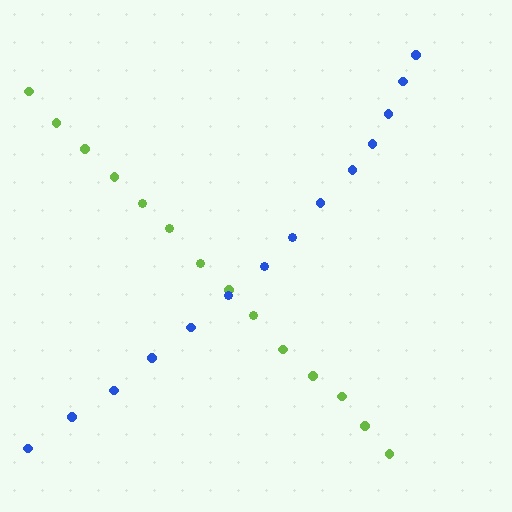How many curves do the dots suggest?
There are 2 distinct paths.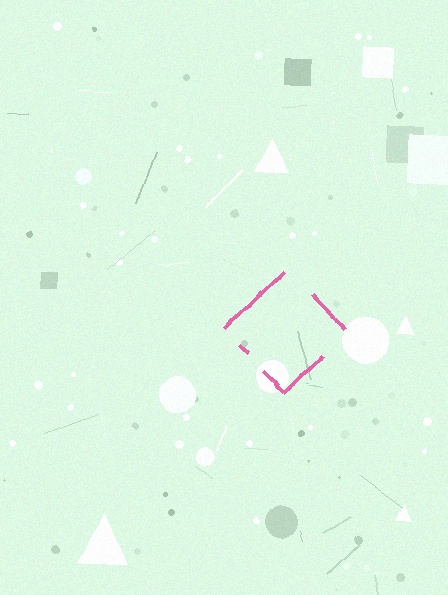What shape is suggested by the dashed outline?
The dashed outline suggests a diamond.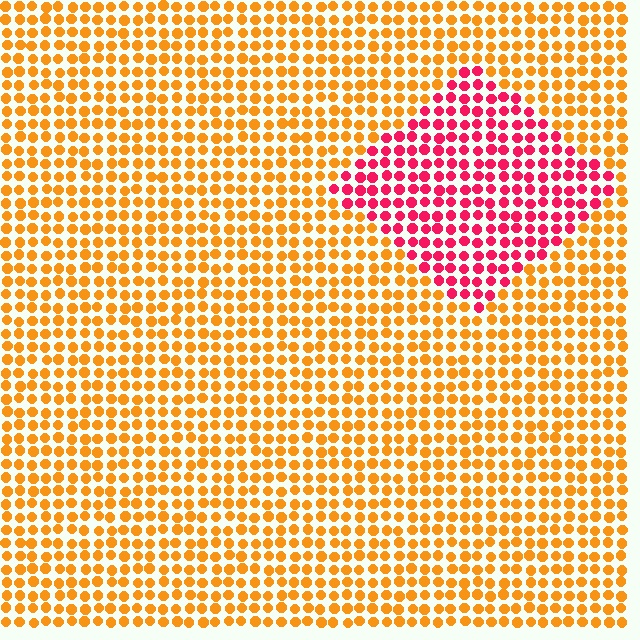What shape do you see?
I see a diamond.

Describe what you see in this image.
The image is filled with small orange elements in a uniform arrangement. A diamond-shaped region is visible where the elements are tinted to a slightly different hue, forming a subtle color boundary.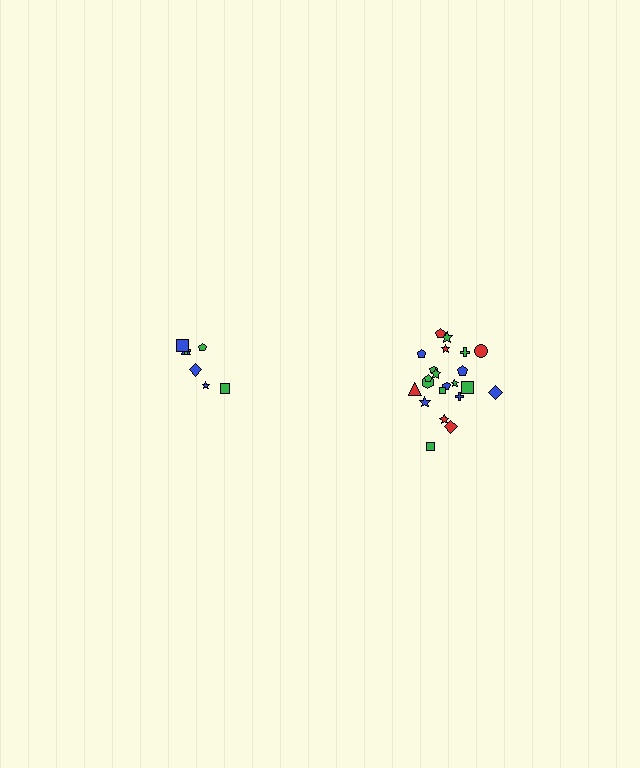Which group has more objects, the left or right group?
The right group.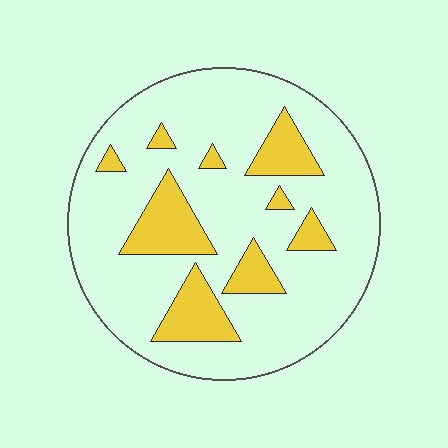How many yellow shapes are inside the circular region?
9.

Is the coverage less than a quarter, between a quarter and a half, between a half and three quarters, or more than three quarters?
Less than a quarter.